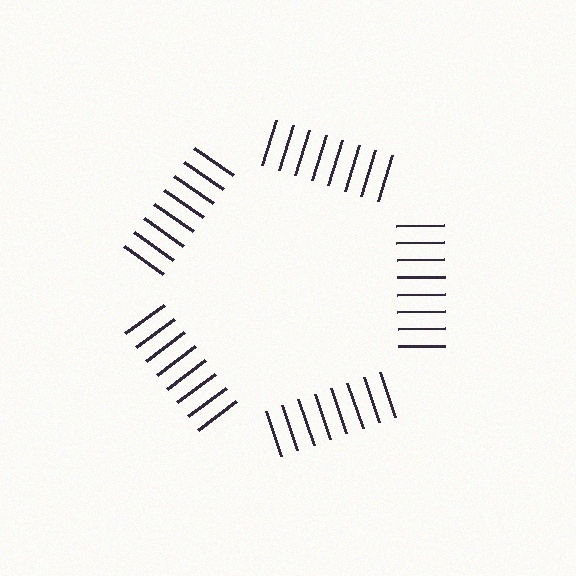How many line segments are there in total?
40 — 8 along each of the 5 edges.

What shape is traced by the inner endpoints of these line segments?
An illusory pentagon — the line segments terminate on its edges but no continuous stroke is drawn.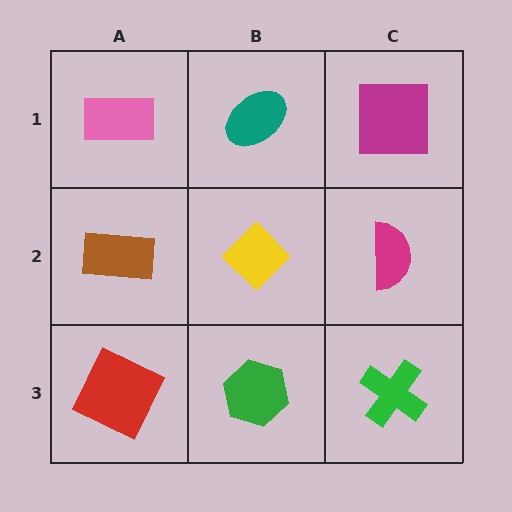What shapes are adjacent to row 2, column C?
A magenta square (row 1, column C), a green cross (row 3, column C), a yellow diamond (row 2, column B).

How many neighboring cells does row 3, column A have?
2.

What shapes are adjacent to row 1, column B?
A yellow diamond (row 2, column B), a pink rectangle (row 1, column A), a magenta square (row 1, column C).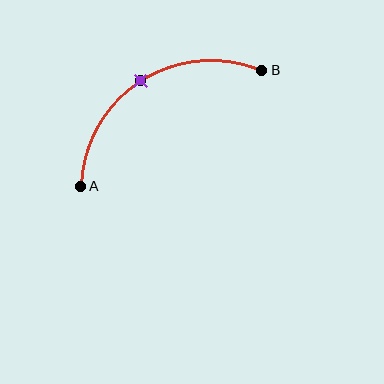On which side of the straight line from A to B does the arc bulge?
The arc bulges above the straight line connecting A and B.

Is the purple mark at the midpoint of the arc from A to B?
Yes. The purple mark lies on the arc at equal arc-length from both A and B — it is the arc midpoint.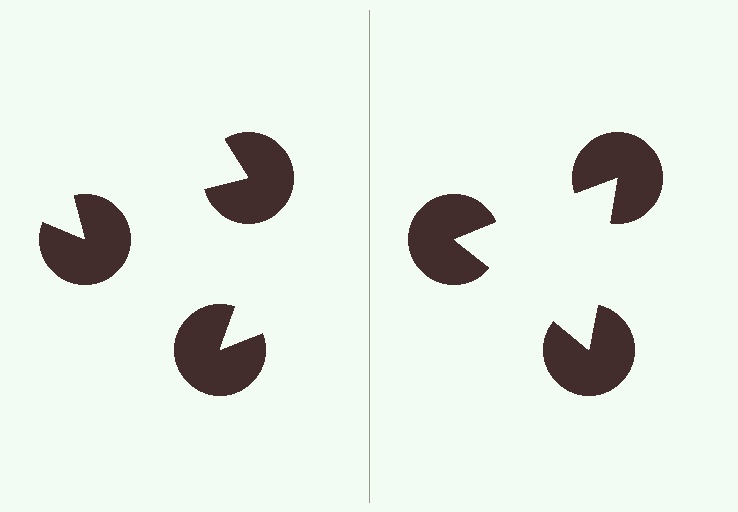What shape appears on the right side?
An illusory triangle.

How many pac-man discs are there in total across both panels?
6 — 3 on each side.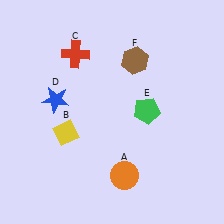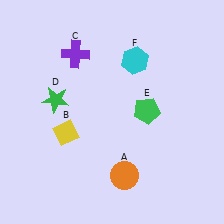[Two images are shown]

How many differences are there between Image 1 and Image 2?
There are 3 differences between the two images.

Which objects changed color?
C changed from red to purple. D changed from blue to green. F changed from brown to cyan.